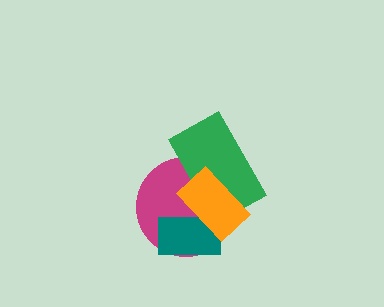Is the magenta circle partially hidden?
Yes, it is partially covered by another shape.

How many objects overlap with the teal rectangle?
2 objects overlap with the teal rectangle.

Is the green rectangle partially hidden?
Yes, it is partially covered by another shape.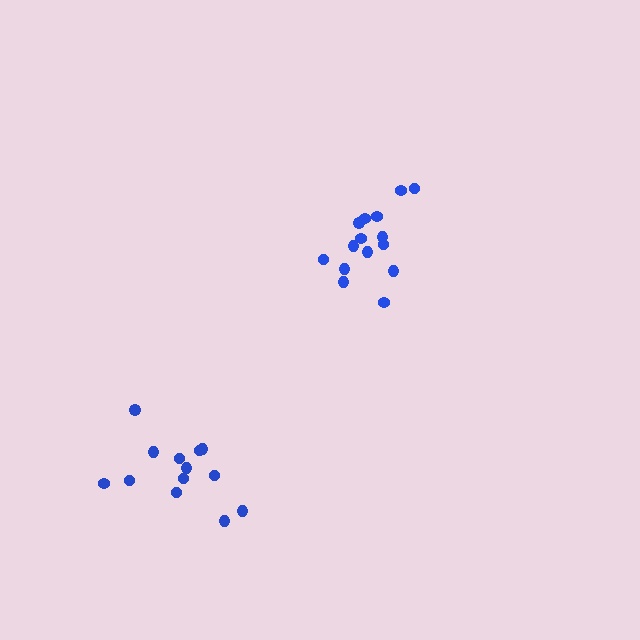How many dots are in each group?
Group 1: 15 dots, Group 2: 13 dots (28 total).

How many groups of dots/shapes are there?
There are 2 groups.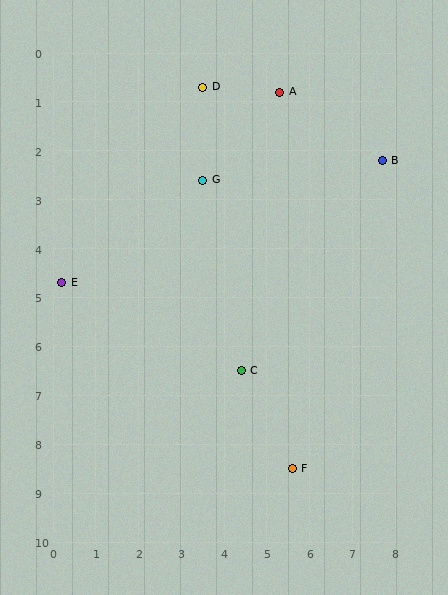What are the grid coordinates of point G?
Point G is at approximately (3.5, 2.6).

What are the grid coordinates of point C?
Point C is at approximately (4.4, 6.5).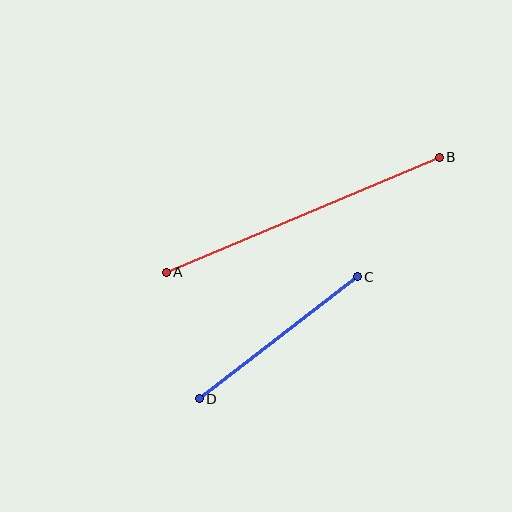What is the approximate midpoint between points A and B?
The midpoint is at approximately (303, 215) pixels.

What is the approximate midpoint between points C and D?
The midpoint is at approximately (278, 338) pixels.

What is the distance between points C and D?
The distance is approximately 200 pixels.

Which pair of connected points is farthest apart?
Points A and B are farthest apart.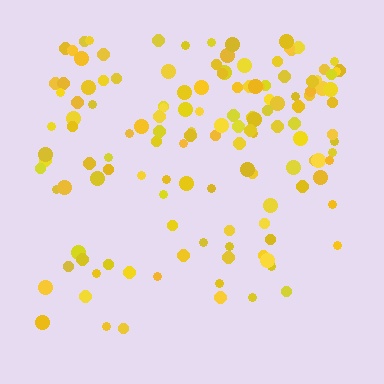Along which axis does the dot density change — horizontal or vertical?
Vertical.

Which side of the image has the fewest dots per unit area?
The bottom.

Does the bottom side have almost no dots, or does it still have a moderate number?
Still a moderate number, just noticeably fewer than the top.